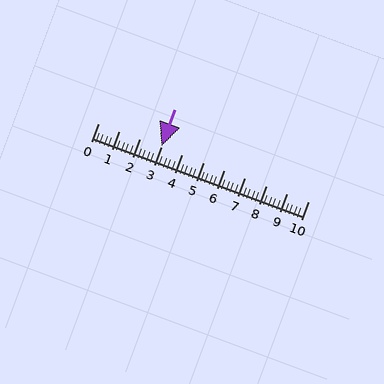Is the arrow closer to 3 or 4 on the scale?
The arrow is closer to 3.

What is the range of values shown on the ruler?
The ruler shows values from 0 to 10.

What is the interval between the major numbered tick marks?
The major tick marks are spaced 1 units apart.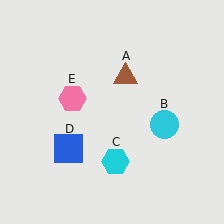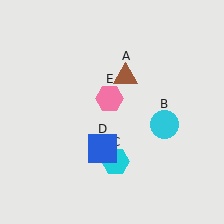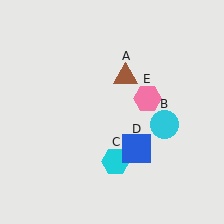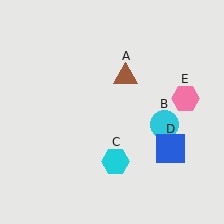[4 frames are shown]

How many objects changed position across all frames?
2 objects changed position: blue square (object D), pink hexagon (object E).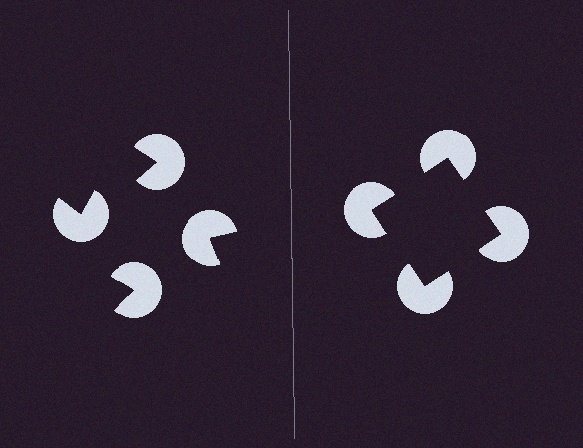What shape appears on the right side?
An illusory square.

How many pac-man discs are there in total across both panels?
8 — 4 on each side.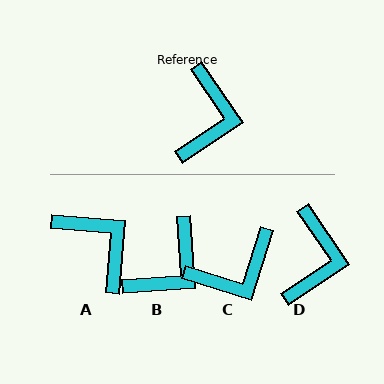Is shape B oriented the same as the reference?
No, it is off by about 30 degrees.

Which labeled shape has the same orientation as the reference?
D.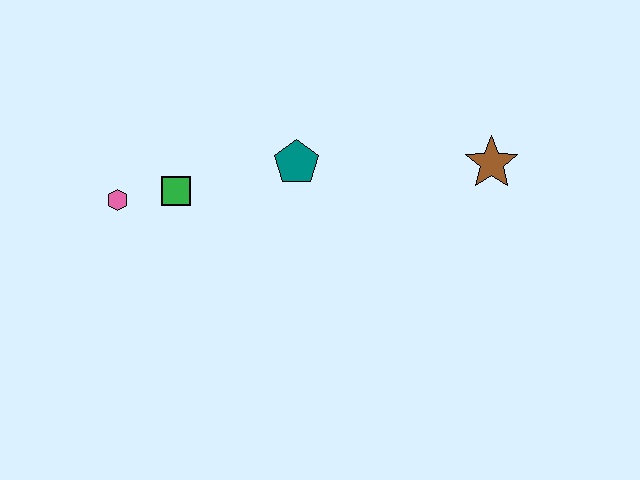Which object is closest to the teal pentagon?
The green square is closest to the teal pentagon.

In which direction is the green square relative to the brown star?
The green square is to the left of the brown star.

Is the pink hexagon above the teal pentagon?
No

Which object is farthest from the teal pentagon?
The brown star is farthest from the teal pentagon.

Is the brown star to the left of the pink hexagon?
No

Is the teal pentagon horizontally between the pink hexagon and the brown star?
Yes